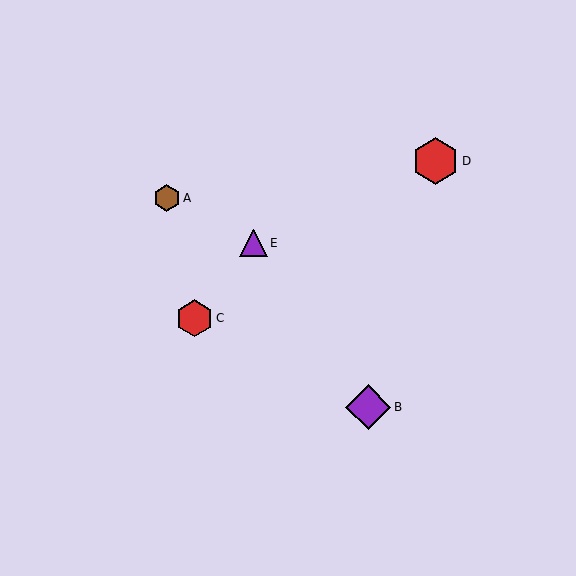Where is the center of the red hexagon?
The center of the red hexagon is at (194, 318).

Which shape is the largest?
The red hexagon (labeled D) is the largest.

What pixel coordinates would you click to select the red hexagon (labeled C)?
Click at (194, 318) to select the red hexagon C.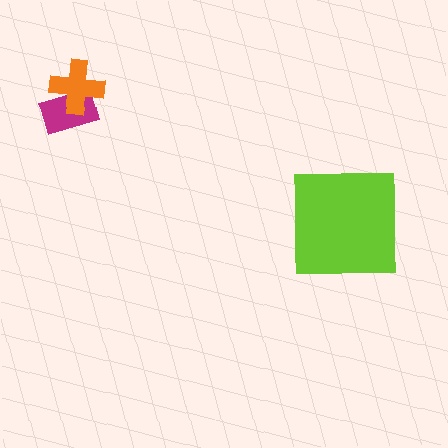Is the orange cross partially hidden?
No, no other shape covers it.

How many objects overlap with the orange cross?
1 object overlaps with the orange cross.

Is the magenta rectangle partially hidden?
Yes, it is partially covered by another shape.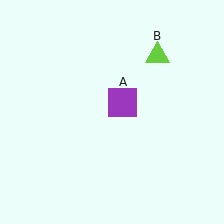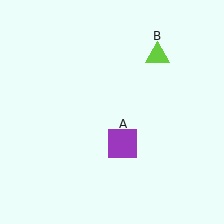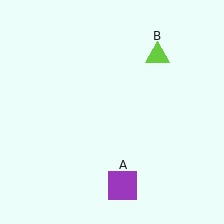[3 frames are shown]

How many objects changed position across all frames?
1 object changed position: purple square (object A).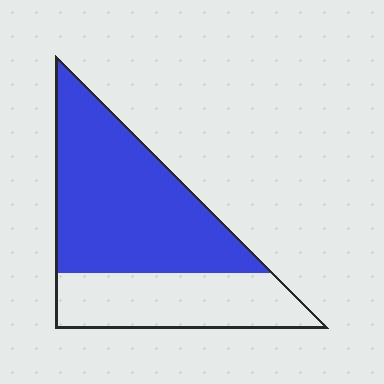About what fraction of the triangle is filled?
About five eighths (5/8).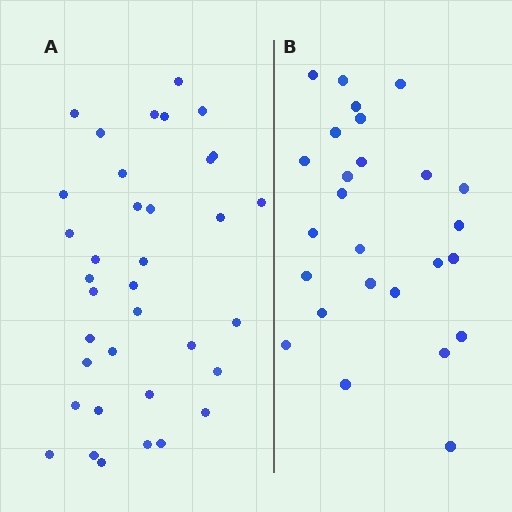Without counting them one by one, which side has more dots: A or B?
Region A (the left region) has more dots.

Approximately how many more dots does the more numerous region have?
Region A has roughly 10 or so more dots than region B.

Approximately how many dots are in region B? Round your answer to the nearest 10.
About 30 dots. (The exact count is 26, which rounds to 30.)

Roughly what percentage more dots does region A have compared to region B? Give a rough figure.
About 40% more.